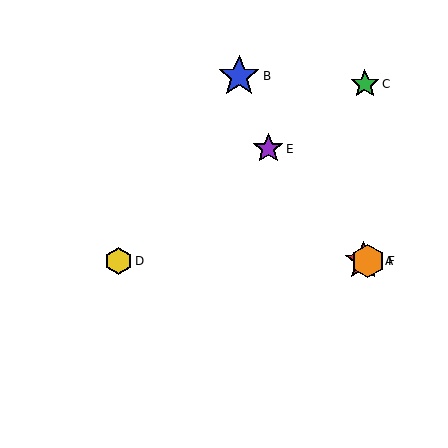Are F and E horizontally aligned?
No, F is at y≈261 and E is at y≈149.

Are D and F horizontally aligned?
Yes, both are at y≈261.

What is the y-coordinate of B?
Object B is at y≈76.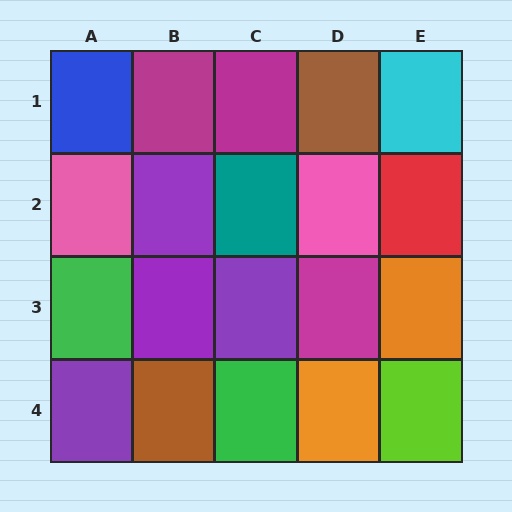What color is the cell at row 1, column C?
Magenta.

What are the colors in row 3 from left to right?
Green, purple, purple, magenta, orange.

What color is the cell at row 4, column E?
Lime.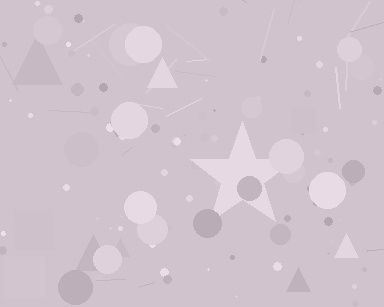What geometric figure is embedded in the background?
A star is embedded in the background.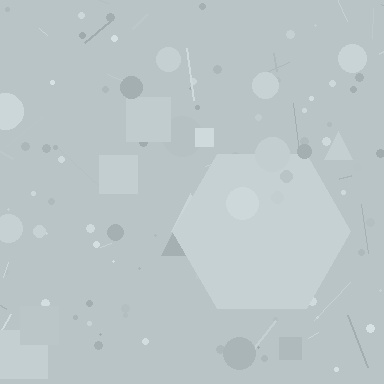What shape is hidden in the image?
A hexagon is hidden in the image.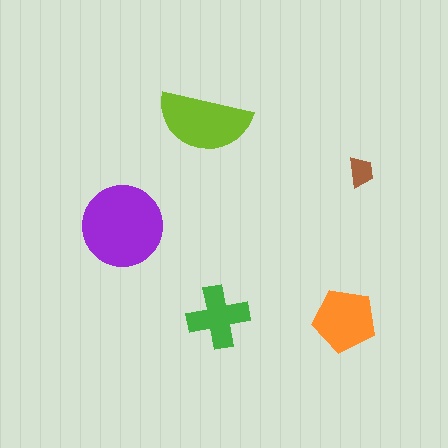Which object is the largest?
The purple circle.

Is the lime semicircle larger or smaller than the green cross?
Larger.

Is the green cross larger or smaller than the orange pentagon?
Smaller.